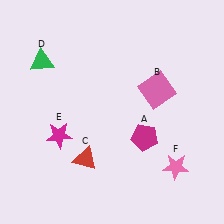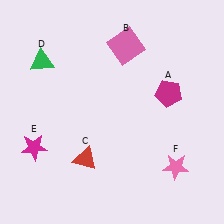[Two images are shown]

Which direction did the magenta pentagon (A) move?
The magenta pentagon (A) moved up.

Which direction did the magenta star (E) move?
The magenta star (E) moved left.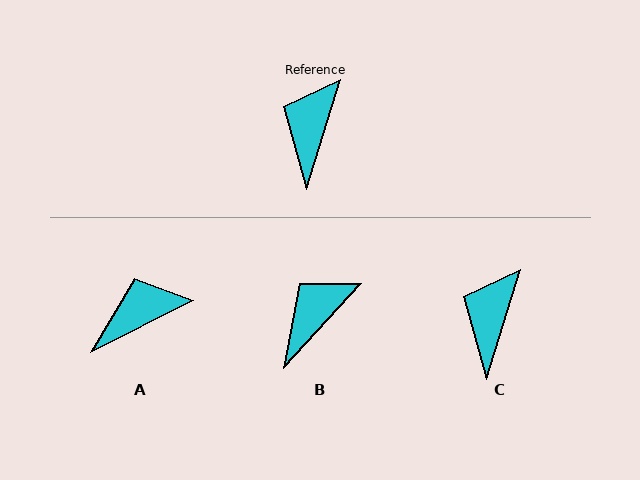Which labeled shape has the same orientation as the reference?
C.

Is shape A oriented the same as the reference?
No, it is off by about 46 degrees.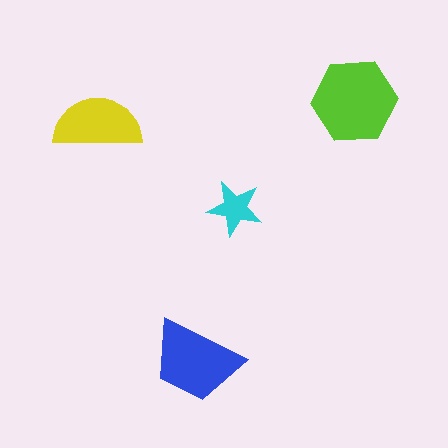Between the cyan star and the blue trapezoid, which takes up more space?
The blue trapezoid.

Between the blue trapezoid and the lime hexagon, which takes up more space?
The lime hexagon.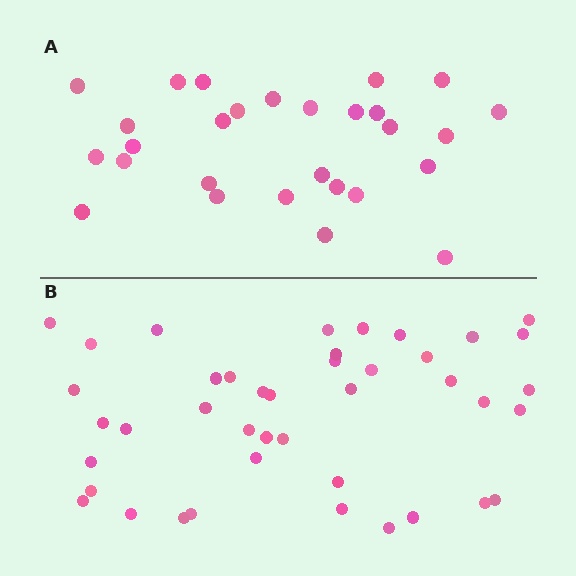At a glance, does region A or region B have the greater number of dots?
Region B (the bottom region) has more dots.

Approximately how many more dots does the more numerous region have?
Region B has approximately 15 more dots than region A.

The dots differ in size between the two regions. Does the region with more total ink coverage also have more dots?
No. Region A has more total ink coverage because its dots are larger, but region B actually contains more individual dots. Total area can be misleading — the number of items is what matters here.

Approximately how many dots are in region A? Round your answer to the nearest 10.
About 30 dots. (The exact count is 28, which rounds to 30.)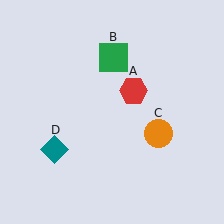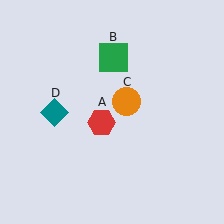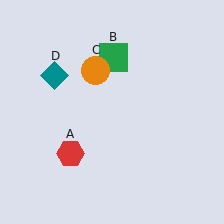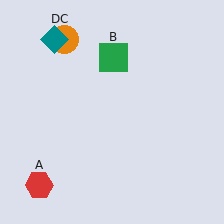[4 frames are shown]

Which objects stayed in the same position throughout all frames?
Green square (object B) remained stationary.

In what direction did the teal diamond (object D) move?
The teal diamond (object D) moved up.